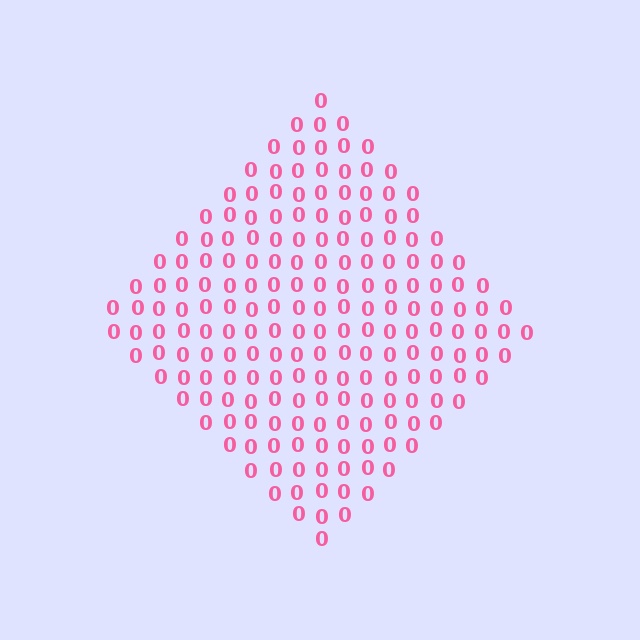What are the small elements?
The small elements are digit 0's.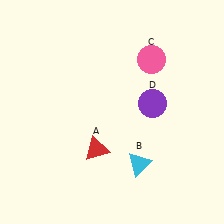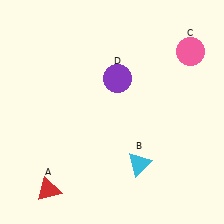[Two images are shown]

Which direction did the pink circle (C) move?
The pink circle (C) moved right.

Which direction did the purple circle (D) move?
The purple circle (D) moved left.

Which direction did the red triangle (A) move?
The red triangle (A) moved left.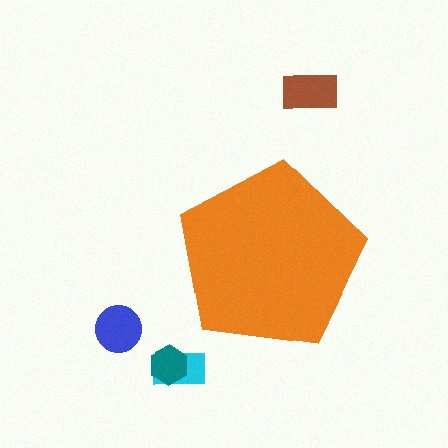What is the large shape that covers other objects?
An orange pentagon.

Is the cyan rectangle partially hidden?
No, the cyan rectangle is fully visible.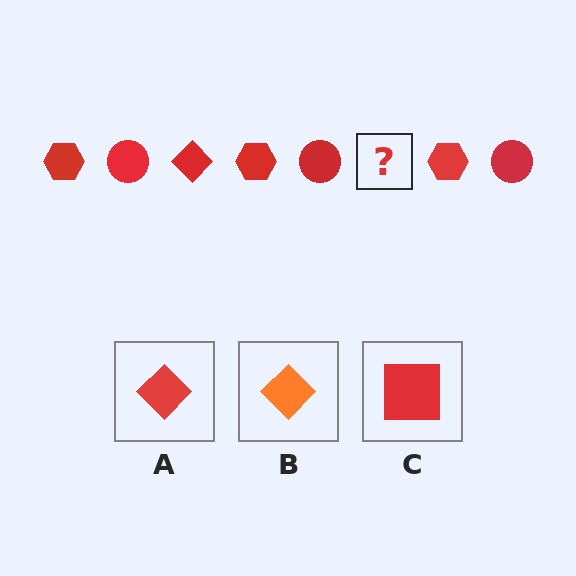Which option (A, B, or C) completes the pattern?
A.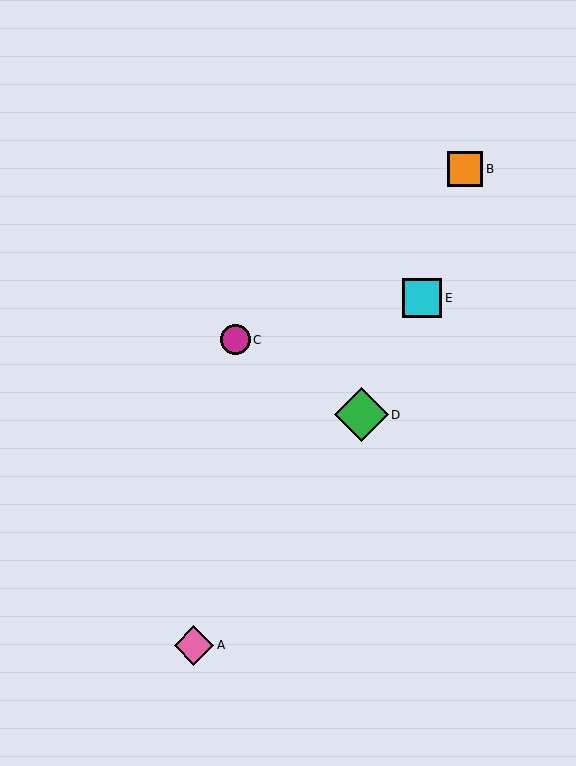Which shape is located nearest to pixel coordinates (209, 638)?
The pink diamond (labeled A) at (194, 645) is nearest to that location.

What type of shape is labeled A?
Shape A is a pink diamond.